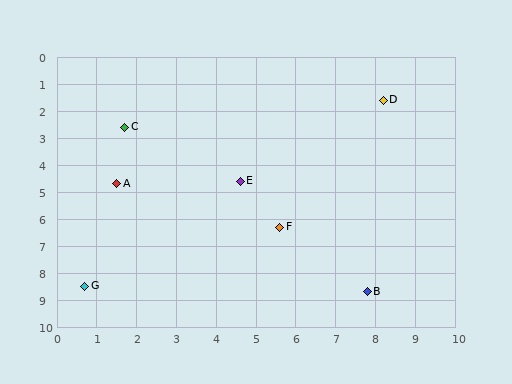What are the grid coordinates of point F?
Point F is at approximately (5.6, 6.3).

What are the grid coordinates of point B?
Point B is at approximately (7.8, 8.7).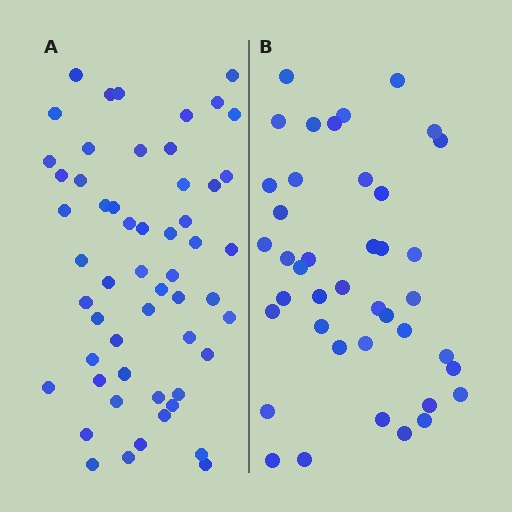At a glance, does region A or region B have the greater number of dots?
Region A (the left region) has more dots.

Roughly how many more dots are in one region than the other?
Region A has approximately 15 more dots than region B.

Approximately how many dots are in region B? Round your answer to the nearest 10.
About 40 dots. (The exact count is 41, which rounds to 40.)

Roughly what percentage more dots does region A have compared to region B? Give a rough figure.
About 35% more.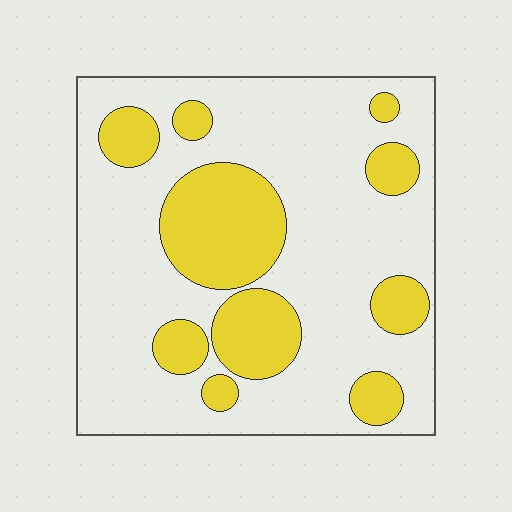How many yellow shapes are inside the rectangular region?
10.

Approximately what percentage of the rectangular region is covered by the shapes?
Approximately 25%.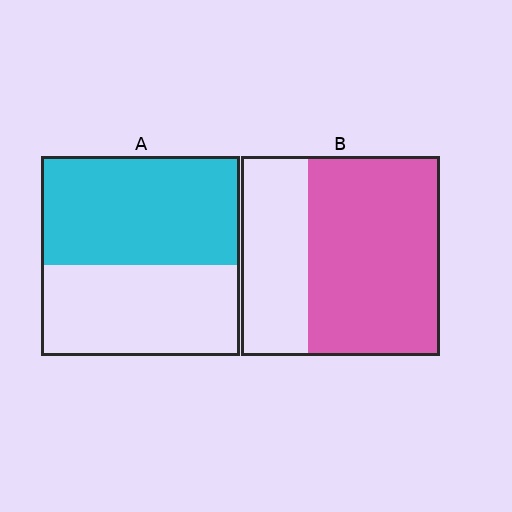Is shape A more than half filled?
Yes.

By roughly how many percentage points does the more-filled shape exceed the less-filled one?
By roughly 10 percentage points (B over A).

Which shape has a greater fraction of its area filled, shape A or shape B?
Shape B.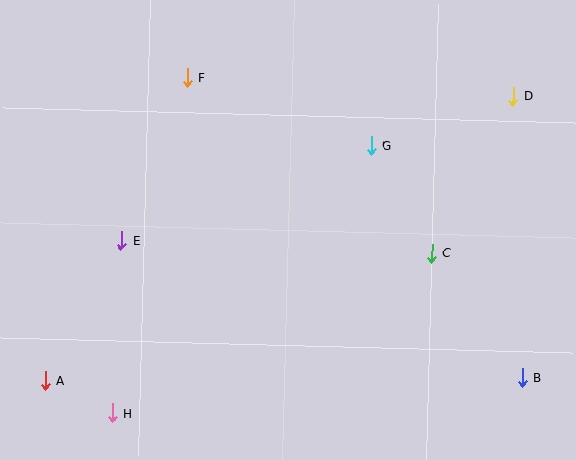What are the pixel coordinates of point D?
Point D is at (513, 96).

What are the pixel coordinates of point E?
Point E is at (122, 240).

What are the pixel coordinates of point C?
Point C is at (432, 253).